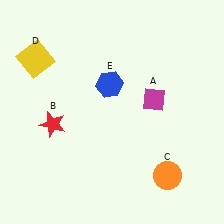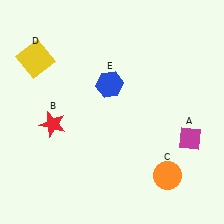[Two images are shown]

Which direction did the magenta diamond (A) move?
The magenta diamond (A) moved down.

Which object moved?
The magenta diamond (A) moved down.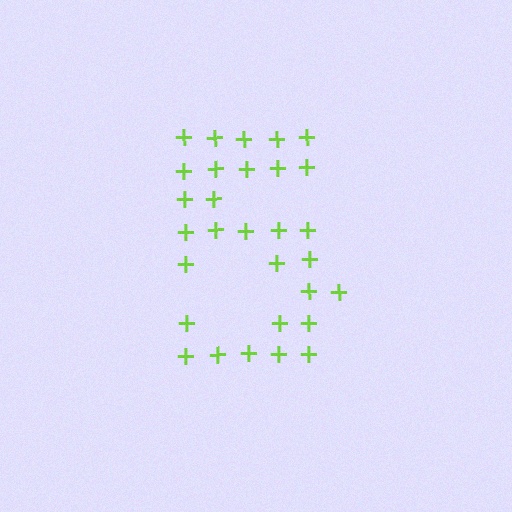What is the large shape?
The large shape is the digit 5.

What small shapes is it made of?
It is made of small plus signs.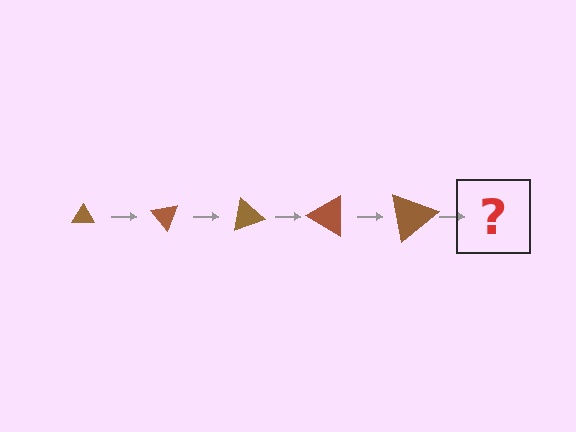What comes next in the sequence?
The next element should be a triangle, larger than the previous one and rotated 250 degrees from the start.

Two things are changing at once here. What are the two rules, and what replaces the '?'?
The two rules are that the triangle grows larger each step and it rotates 50 degrees each step. The '?' should be a triangle, larger than the previous one and rotated 250 degrees from the start.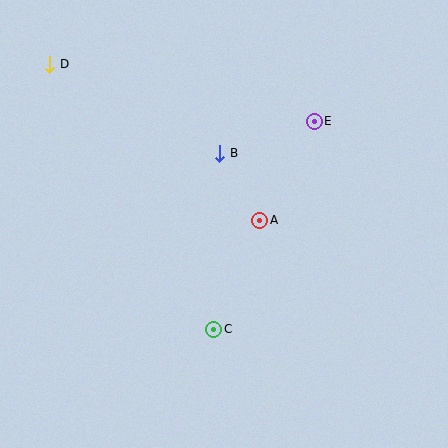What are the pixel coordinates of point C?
Point C is at (214, 329).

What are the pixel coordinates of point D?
Point D is at (50, 64).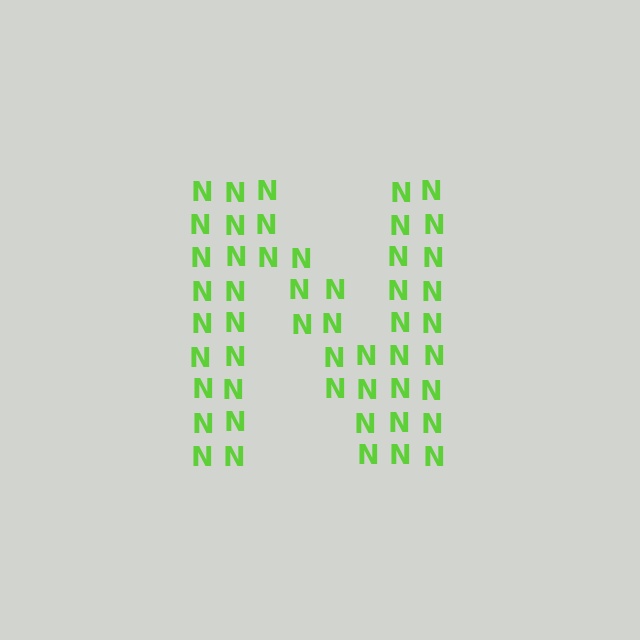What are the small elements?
The small elements are letter N's.